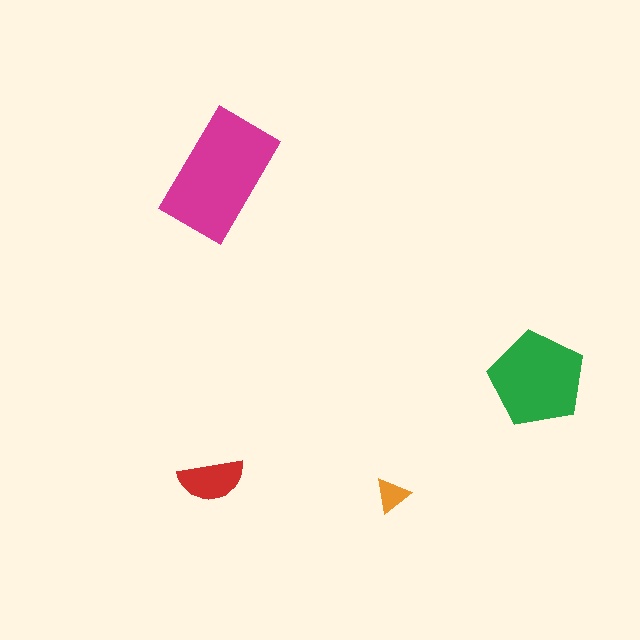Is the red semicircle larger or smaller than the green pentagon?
Smaller.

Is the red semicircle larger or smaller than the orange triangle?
Larger.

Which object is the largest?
The magenta rectangle.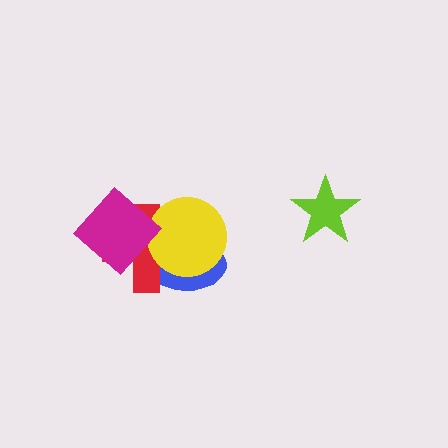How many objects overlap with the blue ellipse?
2 objects overlap with the blue ellipse.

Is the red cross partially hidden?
Yes, it is partially covered by another shape.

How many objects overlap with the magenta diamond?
1 object overlaps with the magenta diamond.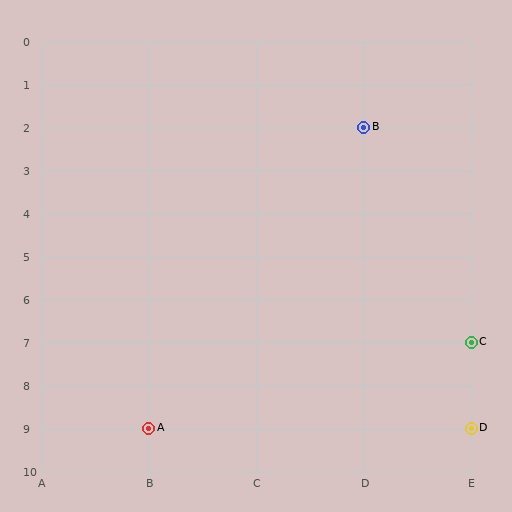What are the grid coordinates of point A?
Point A is at grid coordinates (B, 9).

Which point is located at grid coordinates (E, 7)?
Point C is at (E, 7).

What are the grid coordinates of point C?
Point C is at grid coordinates (E, 7).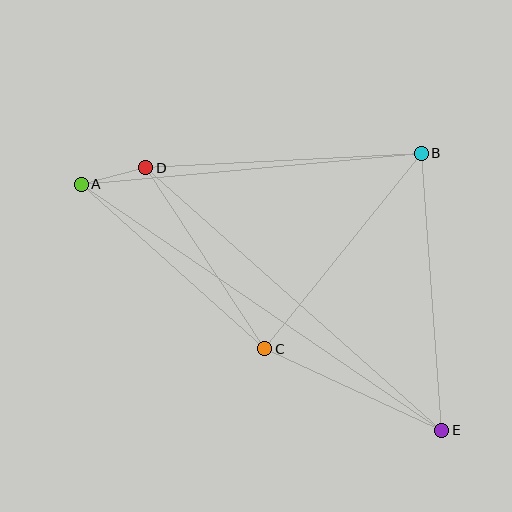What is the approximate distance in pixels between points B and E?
The distance between B and E is approximately 278 pixels.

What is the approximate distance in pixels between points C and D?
The distance between C and D is approximately 216 pixels.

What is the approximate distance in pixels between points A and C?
The distance between A and C is approximately 247 pixels.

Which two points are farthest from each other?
Points A and E are farthest from each other.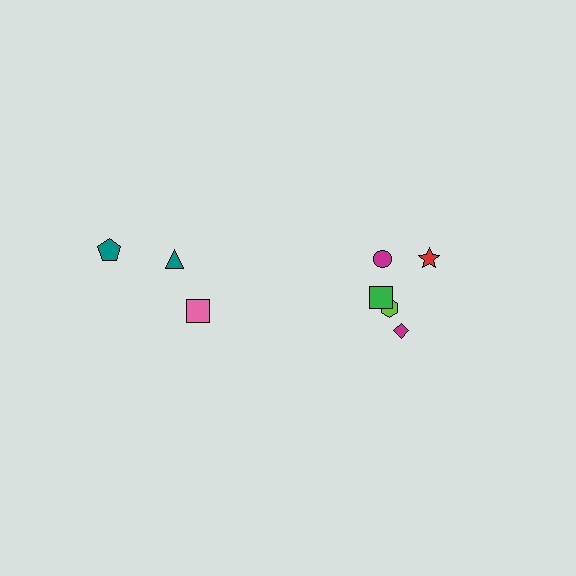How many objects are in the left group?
There are 3 objects.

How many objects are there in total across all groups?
There are 8 objects.